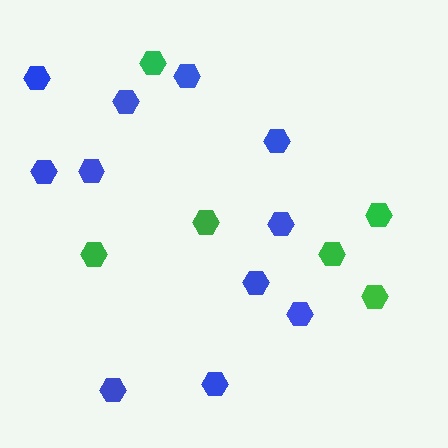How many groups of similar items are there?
There are 2 groups: one group of green hexagons (6) and one group of blue hexagons (11).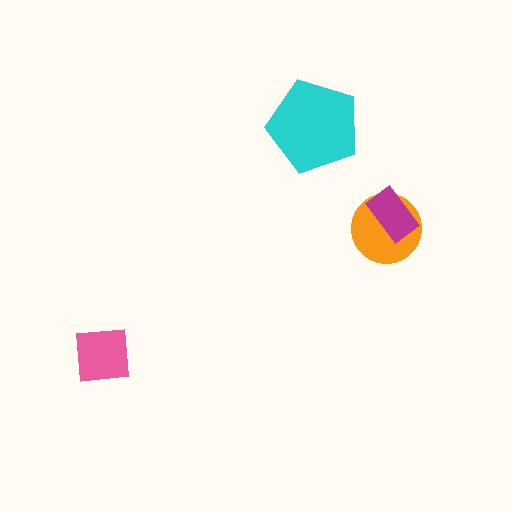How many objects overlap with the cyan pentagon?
0 objects overlap with the cyan pentagon.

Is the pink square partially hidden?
No, no other shape covers it.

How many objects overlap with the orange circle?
1 object overlaps with the orange circle.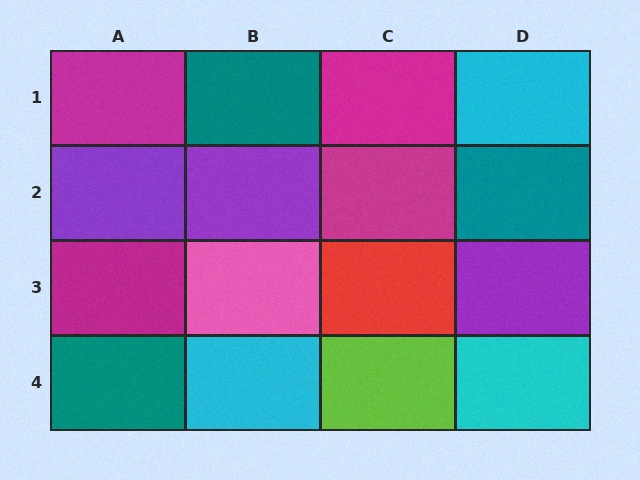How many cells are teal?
3 cells are teal.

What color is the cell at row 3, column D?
Purple.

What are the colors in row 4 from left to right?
Teal, cyan, lime, cyan.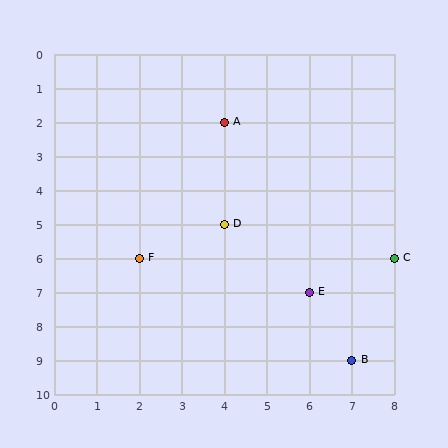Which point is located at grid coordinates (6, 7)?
Point E is at (6, 7).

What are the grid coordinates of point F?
Point F is at grid coordinates (2, 6).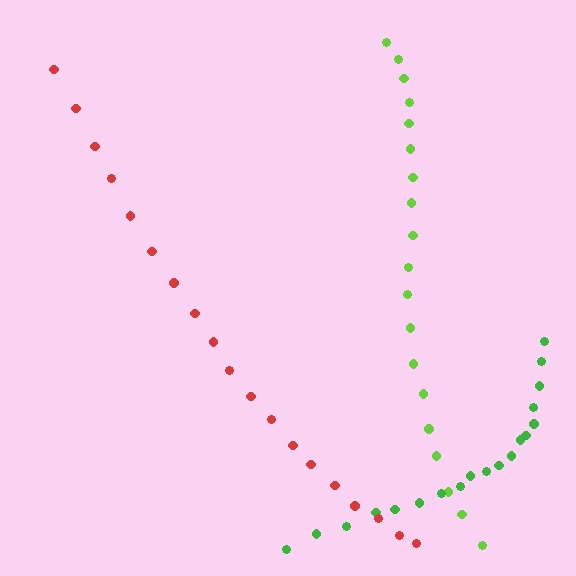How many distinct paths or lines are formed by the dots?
There are 3 distinct paths.